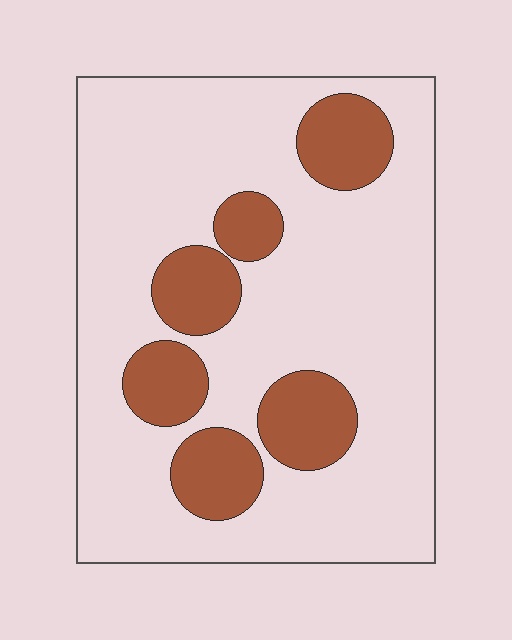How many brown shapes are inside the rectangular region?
6.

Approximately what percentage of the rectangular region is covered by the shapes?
Approximately 20%.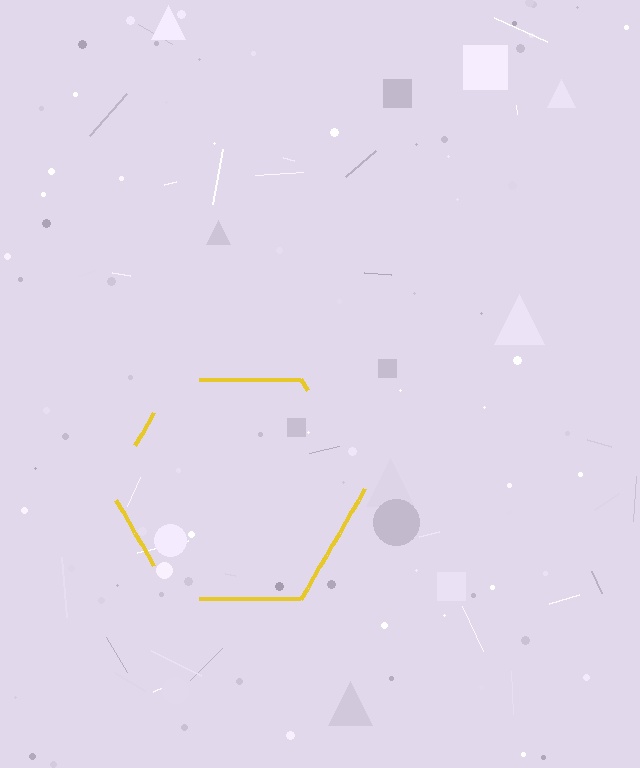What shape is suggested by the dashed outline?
The dashed outline suggests a hexagon.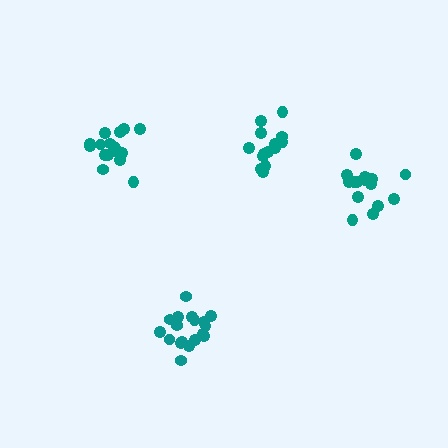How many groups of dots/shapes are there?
There are 4 groups.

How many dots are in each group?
Group 1: 18 dots, Group 2: 16 dots, Group 3: 14 dots, Group 4: 15 dots (63 total).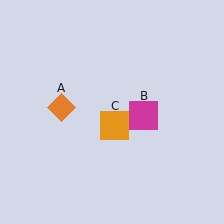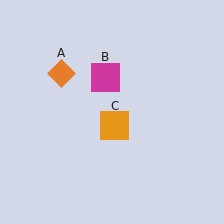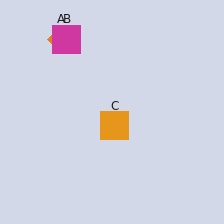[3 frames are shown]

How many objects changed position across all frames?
2 objects changed position: orange diamond (object A), magenta square (object B).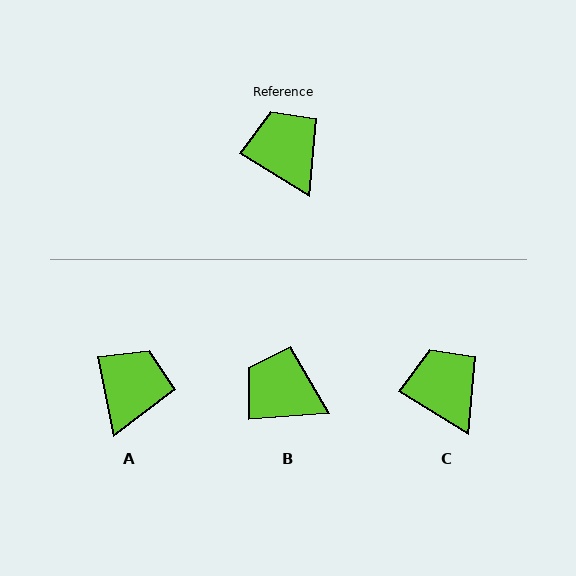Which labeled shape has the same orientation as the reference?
C.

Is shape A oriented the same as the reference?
No, it is off by about 47 degrees.